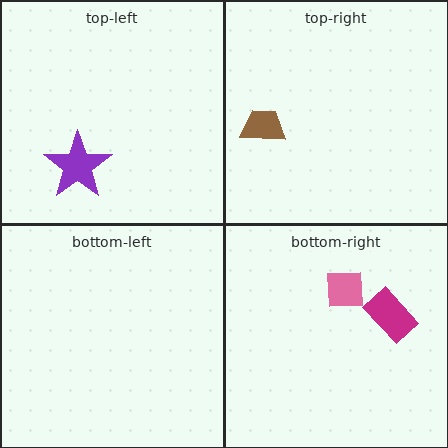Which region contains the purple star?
The top-left region.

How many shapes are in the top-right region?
1.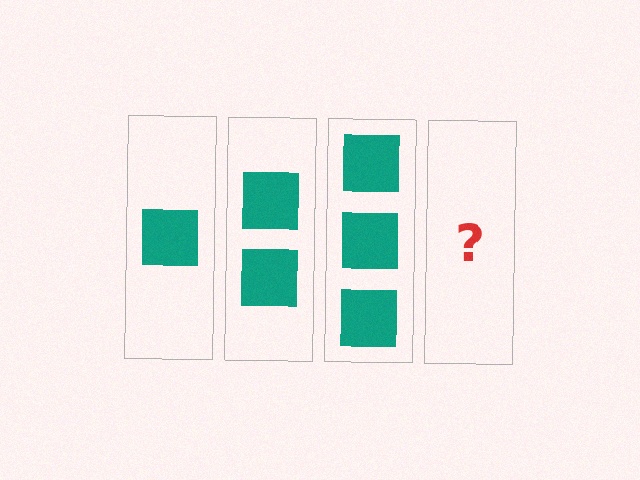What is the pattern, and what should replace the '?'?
The pattern is that each step adds one more square. The '?' should be 4 squares.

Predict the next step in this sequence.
The next step is 4 squares.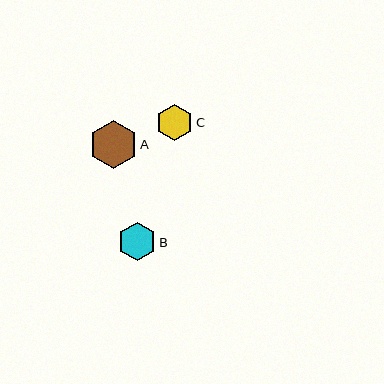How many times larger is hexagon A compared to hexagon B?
Hexagon A is approximately 1.2 times the size of hexagon B.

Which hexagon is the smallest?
Hexagon C is the smallest with a size of approximately 37 pixels.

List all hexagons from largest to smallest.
From largest to smallest: A, B, C.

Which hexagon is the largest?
Hexagon A is the largest with a size of approximately 48 pixels.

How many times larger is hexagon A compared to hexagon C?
Hexagon A is approximately 1.3 times the size of hexagon C.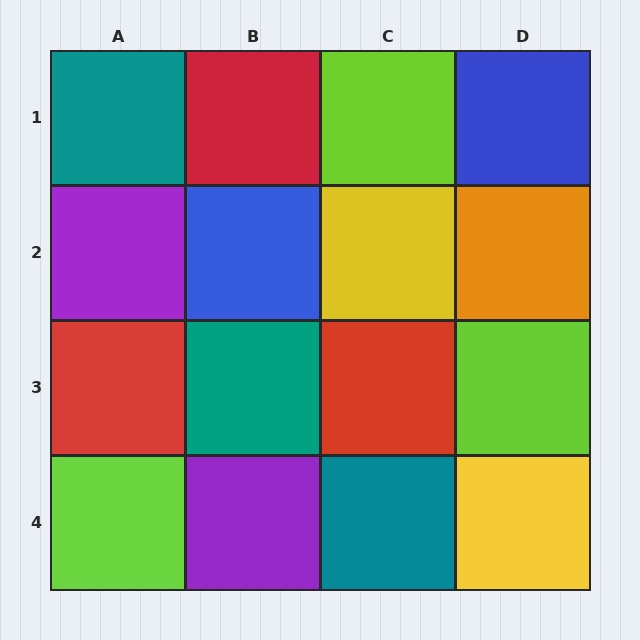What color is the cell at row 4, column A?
Lime.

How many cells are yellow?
2 cells are yellow.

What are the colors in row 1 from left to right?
Teal, red, lime, blue.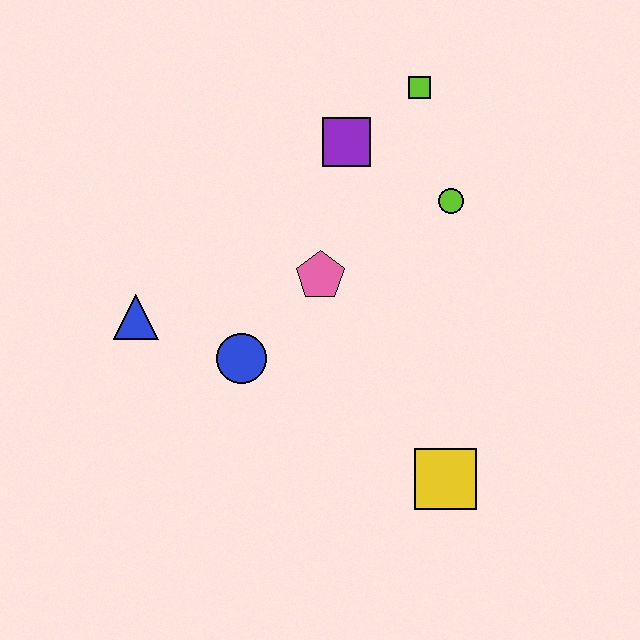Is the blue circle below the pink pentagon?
Yes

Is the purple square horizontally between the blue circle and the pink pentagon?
No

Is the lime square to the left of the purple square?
No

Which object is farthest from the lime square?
The yellow square is farthest from the lime square.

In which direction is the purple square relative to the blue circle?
The purple square is above the blue circle.